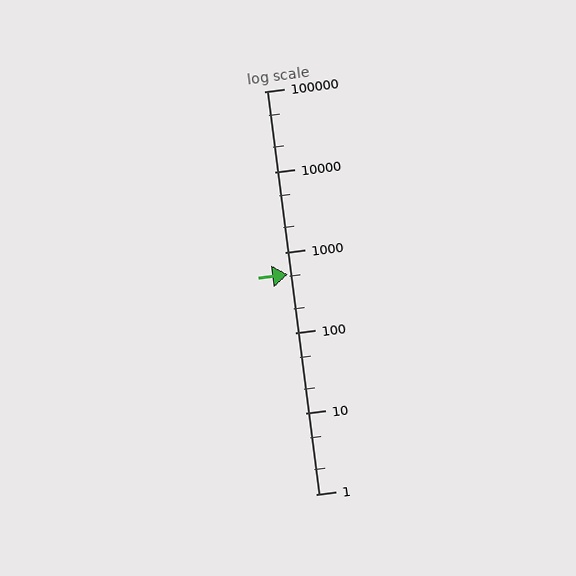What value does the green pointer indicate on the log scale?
The pointer indicates approximately 530.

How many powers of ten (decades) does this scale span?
The scale spans 5 decades, from 1 to 100000.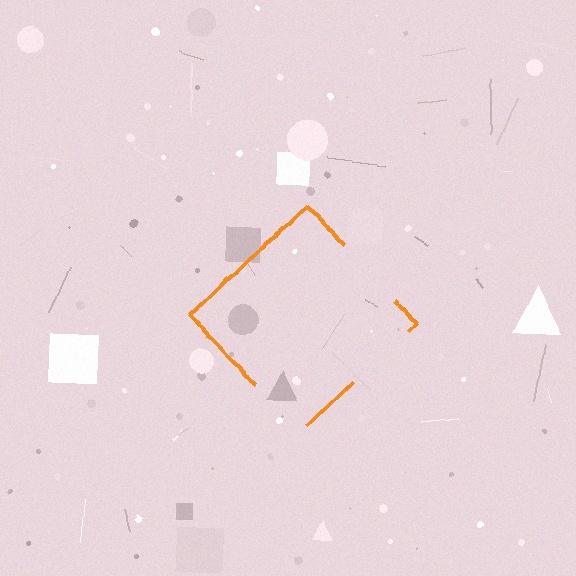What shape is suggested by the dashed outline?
The dashed outline suggests a diamond.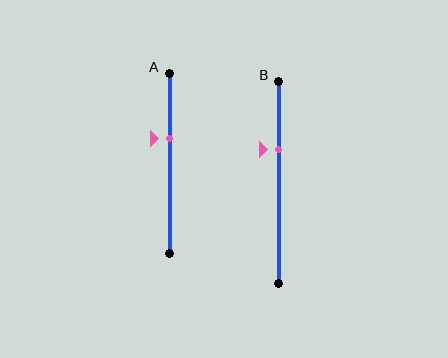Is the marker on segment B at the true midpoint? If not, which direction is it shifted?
No, the marker on segment B is shifted upward by about 16% of the segment length.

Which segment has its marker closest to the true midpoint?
Segment A has its marker closest to the true midpoint.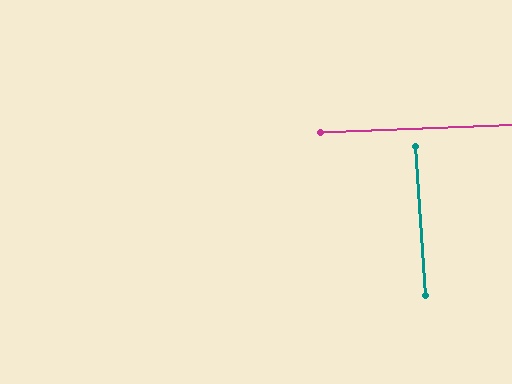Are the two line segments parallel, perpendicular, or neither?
Perpendicular — they meet at approximately 89°.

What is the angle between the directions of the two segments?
Approximately 89 degrees.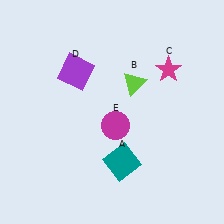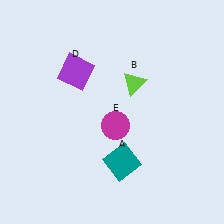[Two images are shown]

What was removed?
The magenta star (C) was removed in Image 2.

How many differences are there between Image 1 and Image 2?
There is 1 difference between the two images.